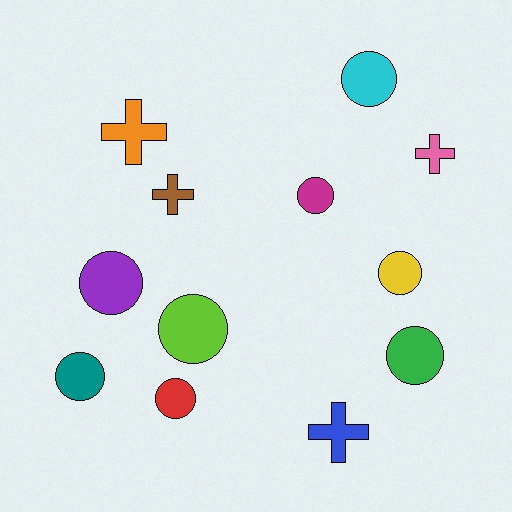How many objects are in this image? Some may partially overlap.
There are 12 objects.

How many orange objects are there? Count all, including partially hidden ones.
There is 1 orange object.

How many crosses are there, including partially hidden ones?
There are 4 crosses.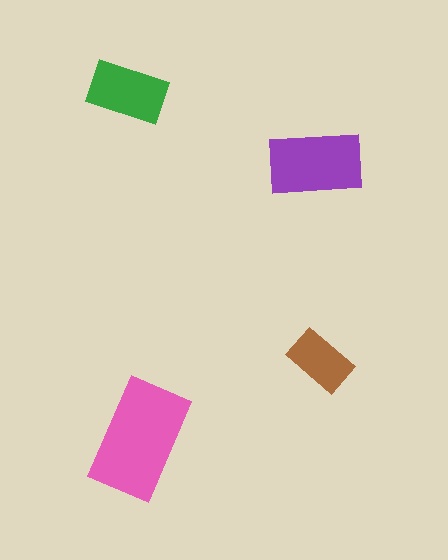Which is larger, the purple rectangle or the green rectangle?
The purple one.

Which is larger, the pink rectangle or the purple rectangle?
The pink one.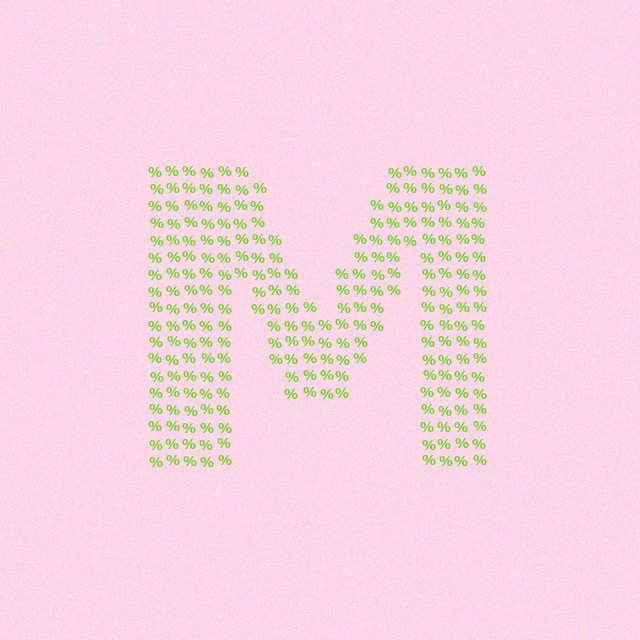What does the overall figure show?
The overall figure shows the letter M.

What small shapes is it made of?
It is made of small percent signs.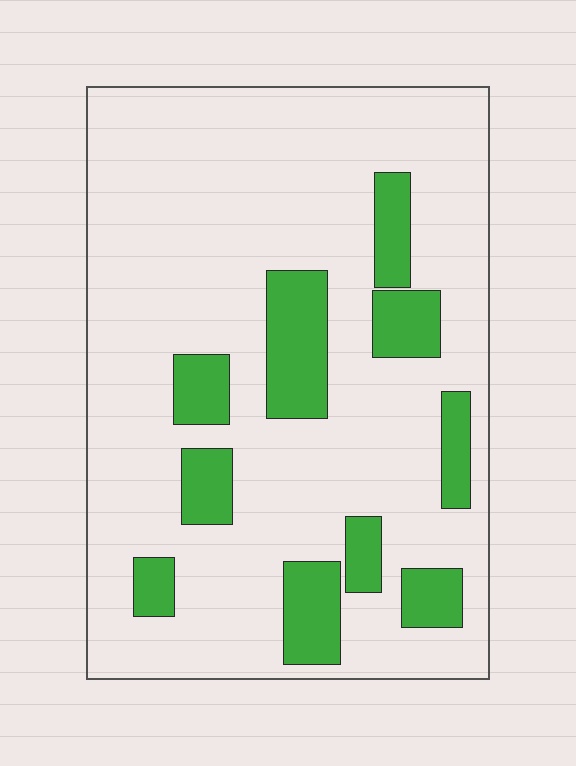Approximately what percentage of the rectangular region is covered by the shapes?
Approximately 20%.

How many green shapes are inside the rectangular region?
10.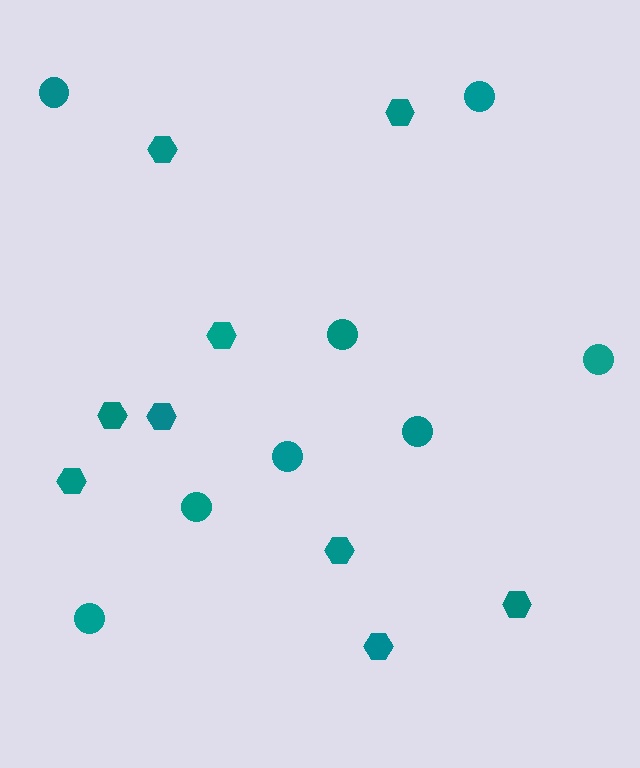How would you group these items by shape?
There are 2 groups: one group of hexagons (9) and one group of circles (8).